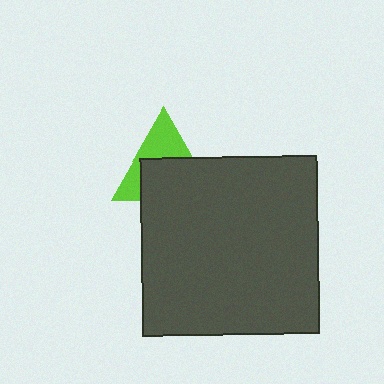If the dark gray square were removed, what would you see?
You would see the complete lime triangle.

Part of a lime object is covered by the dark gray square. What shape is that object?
It is a triangle.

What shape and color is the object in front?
The object in front is a dark gray square.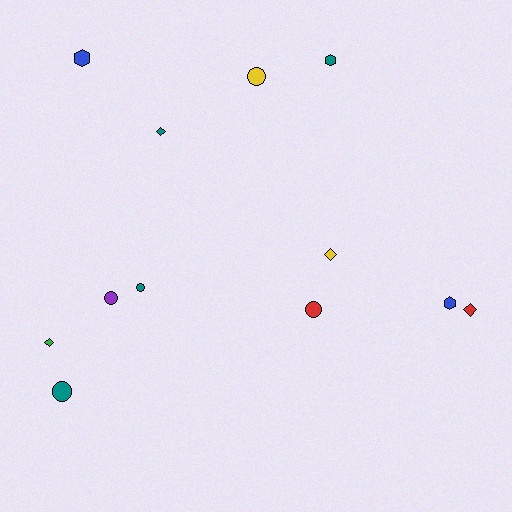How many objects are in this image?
There are 12 objects.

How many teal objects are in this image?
There are 4 teal objects.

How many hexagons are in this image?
There are 3 hexagons.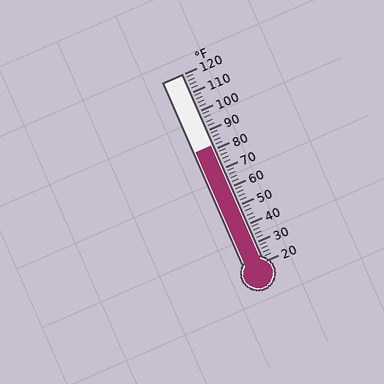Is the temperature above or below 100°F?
The temperature is below 100°F.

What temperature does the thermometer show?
The thermometer shows approximately 82°F.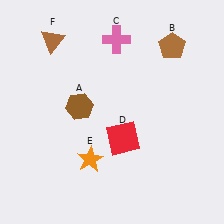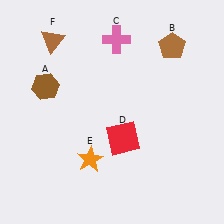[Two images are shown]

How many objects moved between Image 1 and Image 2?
1 object moved between the two images.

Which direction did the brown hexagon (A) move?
The brown hexagon (A) moved left.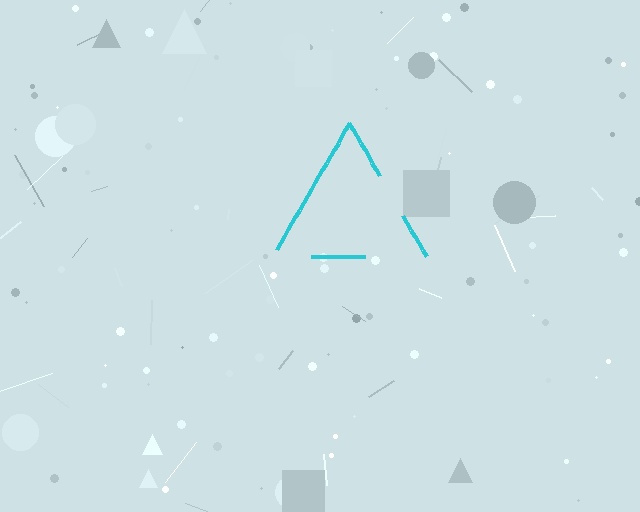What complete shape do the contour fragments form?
The contour fragments form a triangle.